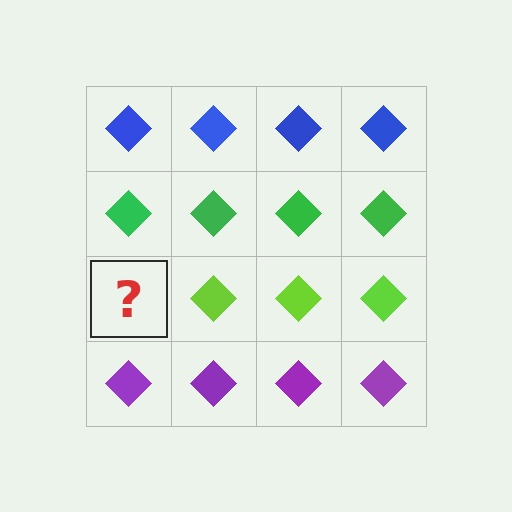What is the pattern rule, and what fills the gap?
The rule is that each row has a consistent color. The gap should be filled with a lime diamond.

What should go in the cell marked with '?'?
The missing cell should contain a lime diamond.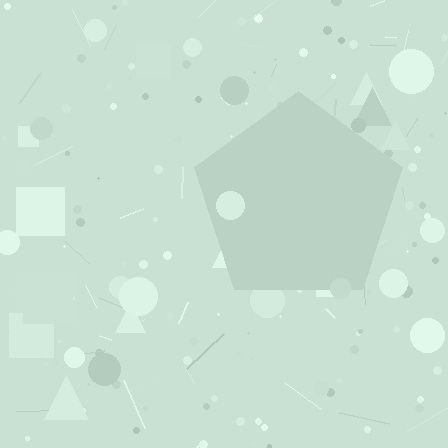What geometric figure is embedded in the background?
A pentagon is embedded in the background.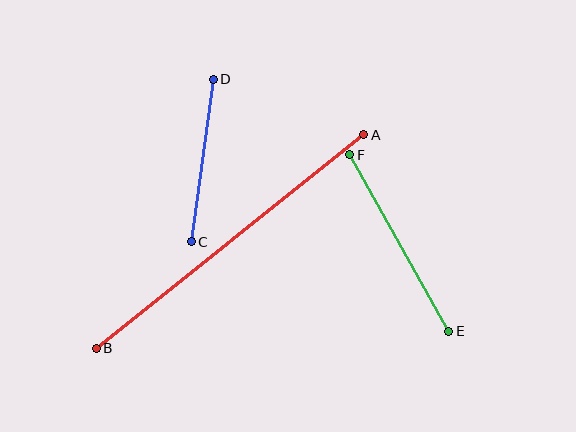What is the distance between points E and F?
The distance is approximately 202 pixels.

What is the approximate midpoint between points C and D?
The midpoint is at approximately (202, 160) pixels.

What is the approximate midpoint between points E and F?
The midpoint is at approximately (399, 243) pixels.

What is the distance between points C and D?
The distance is approximately 164 pixels.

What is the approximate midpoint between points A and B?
The midpoint is at approximately (230, 242) pixels.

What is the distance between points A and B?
The distance is approximately 342 pixels.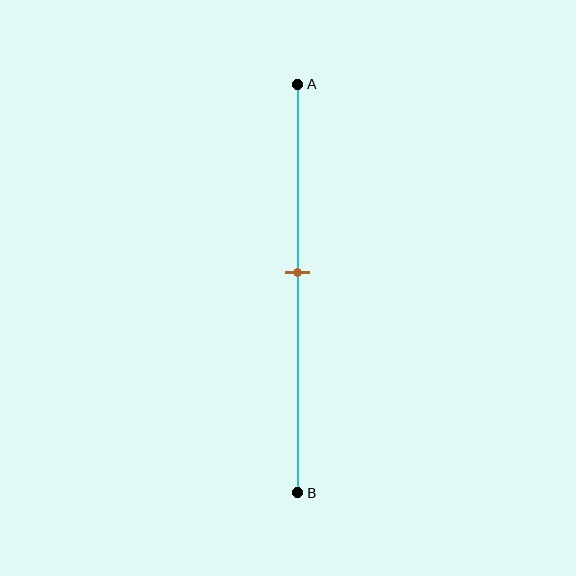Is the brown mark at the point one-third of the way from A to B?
No, the mark is at about 45% from A, not at the 33% one-third point.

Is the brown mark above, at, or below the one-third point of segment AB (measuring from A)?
The brown mark is below the one-third point of segment AB.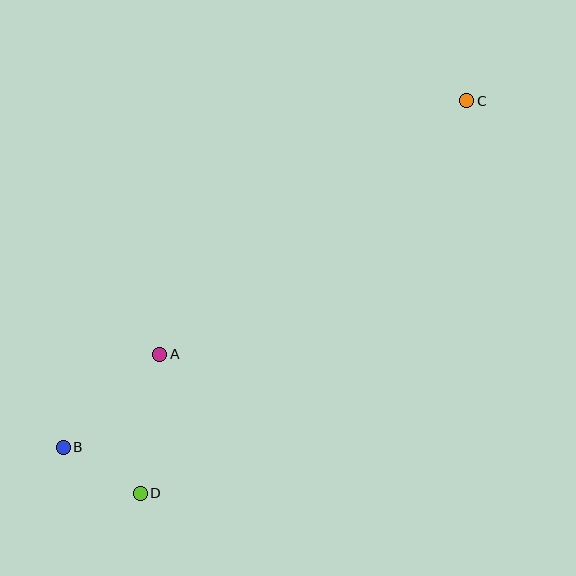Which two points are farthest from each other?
Points B and C are farthest from each other.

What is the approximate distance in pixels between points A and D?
The distance between A and D is approximately 140 pixels.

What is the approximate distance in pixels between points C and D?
The distance between C and D is approximately 511 pixels.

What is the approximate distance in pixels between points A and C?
The distance between A and C is approximately 398 pixels.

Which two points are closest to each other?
Points B and D are closest to each other.